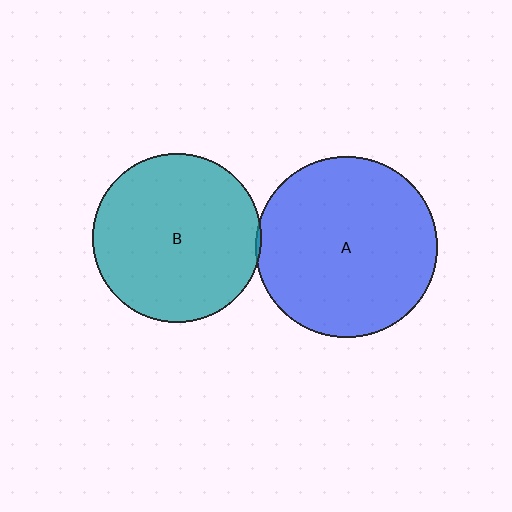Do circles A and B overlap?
Yes.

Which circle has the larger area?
Circle A (blue).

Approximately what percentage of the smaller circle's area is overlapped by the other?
Approximately 5%.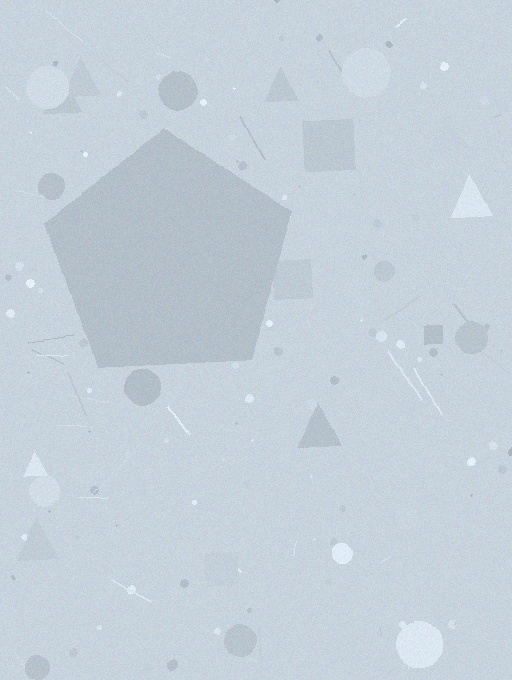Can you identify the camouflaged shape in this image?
The camouflaged shape is a pentagon.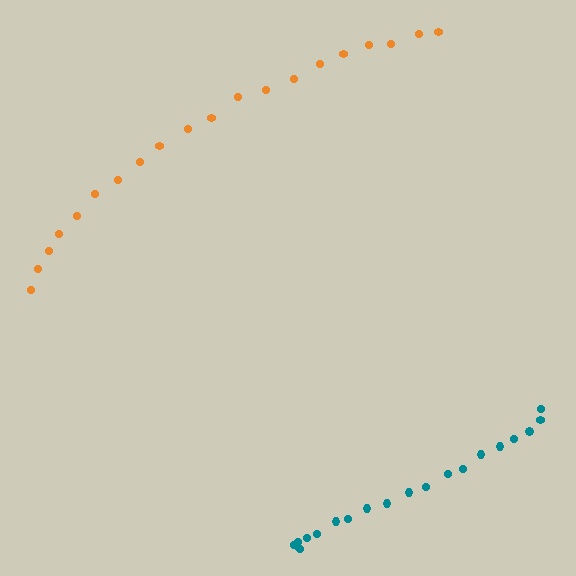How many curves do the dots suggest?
There are 2 distinct paths.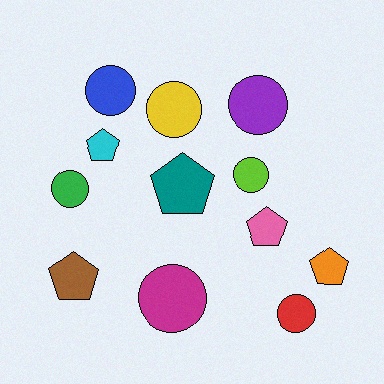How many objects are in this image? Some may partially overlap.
There are 12 objects.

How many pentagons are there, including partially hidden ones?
There are 5 pentagons.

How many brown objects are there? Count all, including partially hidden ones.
There is 1 brown object.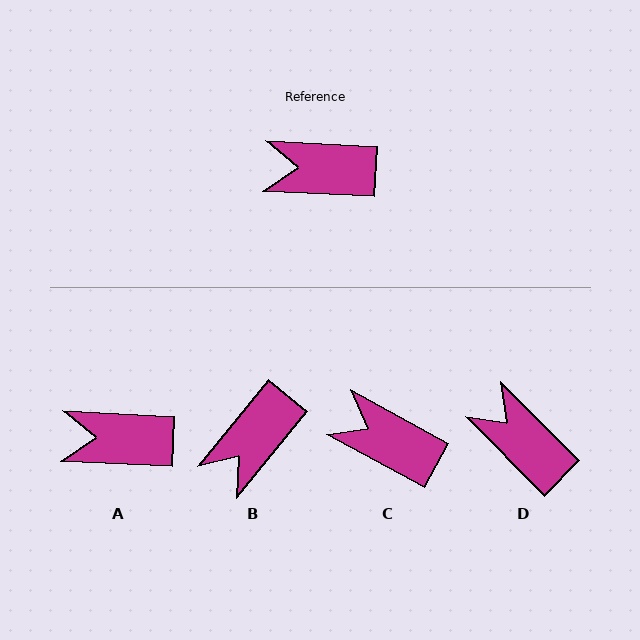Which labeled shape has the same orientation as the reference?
A.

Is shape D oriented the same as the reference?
No, it is off by about 42 degrees.